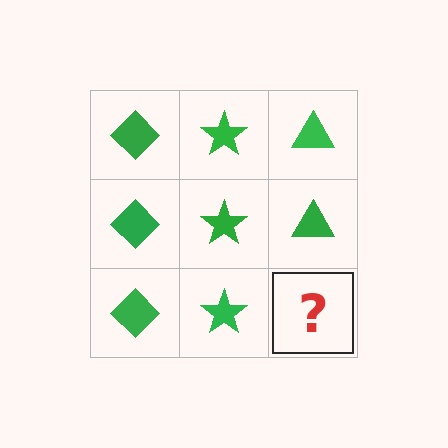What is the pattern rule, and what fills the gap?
The rule is that each column has a consistent shape. The gap should be filled with a green triangle.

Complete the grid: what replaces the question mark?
The question mark should be replaced with a green triangle.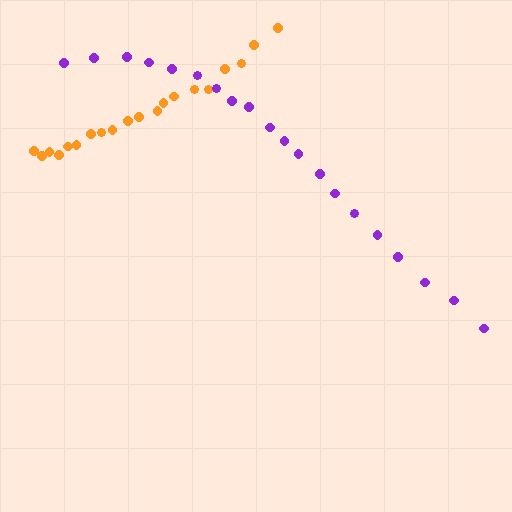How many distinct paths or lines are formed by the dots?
There are 2 distinct paths.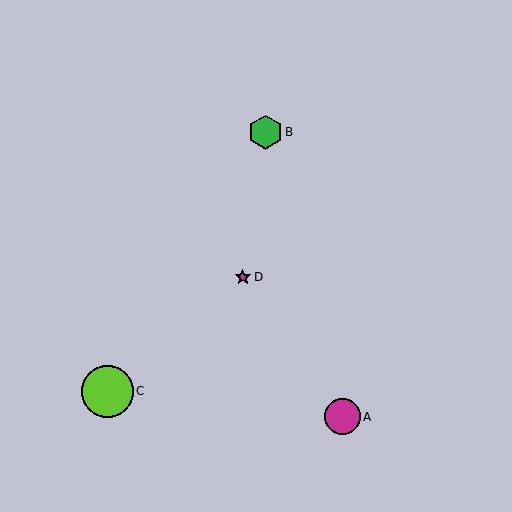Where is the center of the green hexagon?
The center of the green hexagon is at (265, 132).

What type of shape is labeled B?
Shape B is a green hexagon.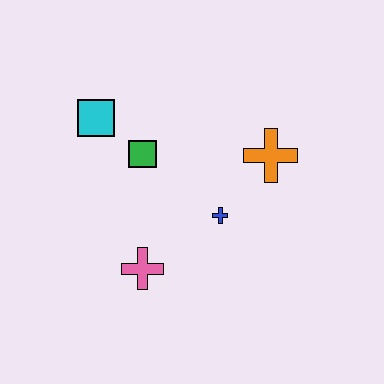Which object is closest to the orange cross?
The blue cross is closest to the orange cross.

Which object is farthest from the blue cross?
The cyan square is farthest from the blue cross.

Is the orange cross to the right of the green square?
Yes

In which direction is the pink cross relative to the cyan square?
The pink cross is below the cyan square.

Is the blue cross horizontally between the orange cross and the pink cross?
Yes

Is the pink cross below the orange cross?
Yes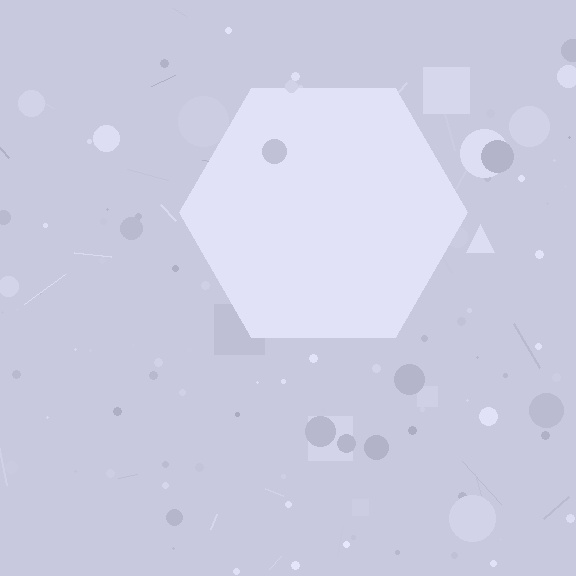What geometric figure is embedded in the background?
A hexagon is embedded in the background.